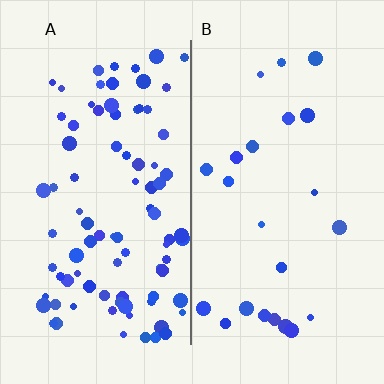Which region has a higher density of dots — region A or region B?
A (the left).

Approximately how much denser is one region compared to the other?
Approximately 3.8× — region A over region B.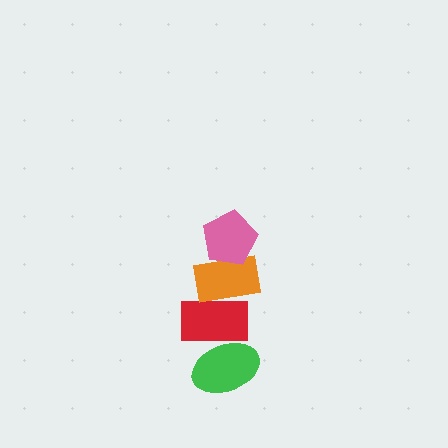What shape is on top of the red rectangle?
The orange rectangle is on top of the red rectangle.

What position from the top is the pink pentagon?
The pink pentagon is 1st from the top.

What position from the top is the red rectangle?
The red rectangle is 3rd from the top.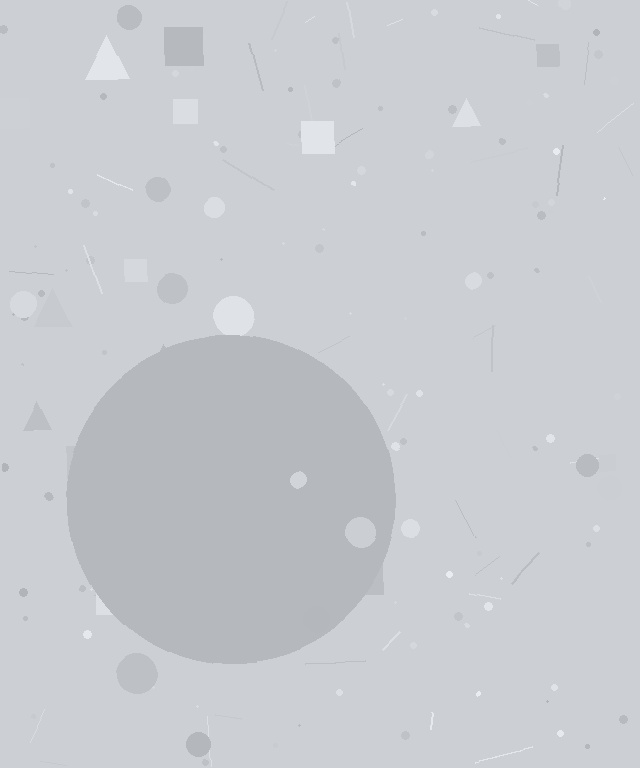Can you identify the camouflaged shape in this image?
The camouflaged shape is a circle.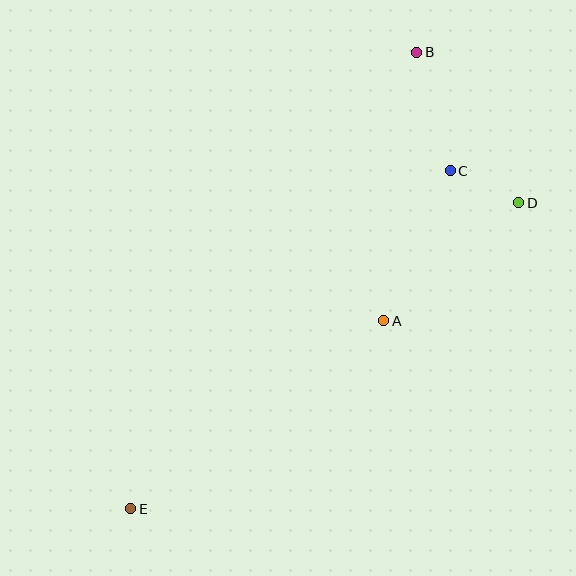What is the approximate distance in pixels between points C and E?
The distance between C and E is approximately 465 pixels.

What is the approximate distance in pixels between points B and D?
The distance between B and D is approximately 181 pixels.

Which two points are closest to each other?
Points C and D are closest to each other.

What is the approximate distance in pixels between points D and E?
The distance between D and E is approximately 494 pixels.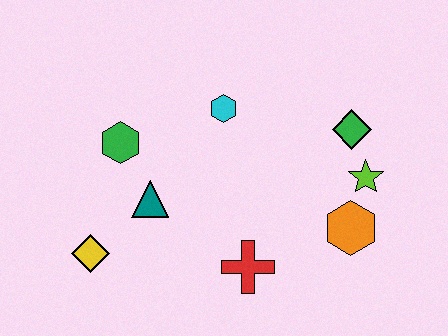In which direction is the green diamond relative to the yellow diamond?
The green diamond is to the right of the yellow diamond.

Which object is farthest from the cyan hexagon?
The yellow diamond is farthest from the cyan hexagon.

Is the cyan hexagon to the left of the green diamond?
Yes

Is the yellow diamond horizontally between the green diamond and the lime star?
No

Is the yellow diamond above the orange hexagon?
No